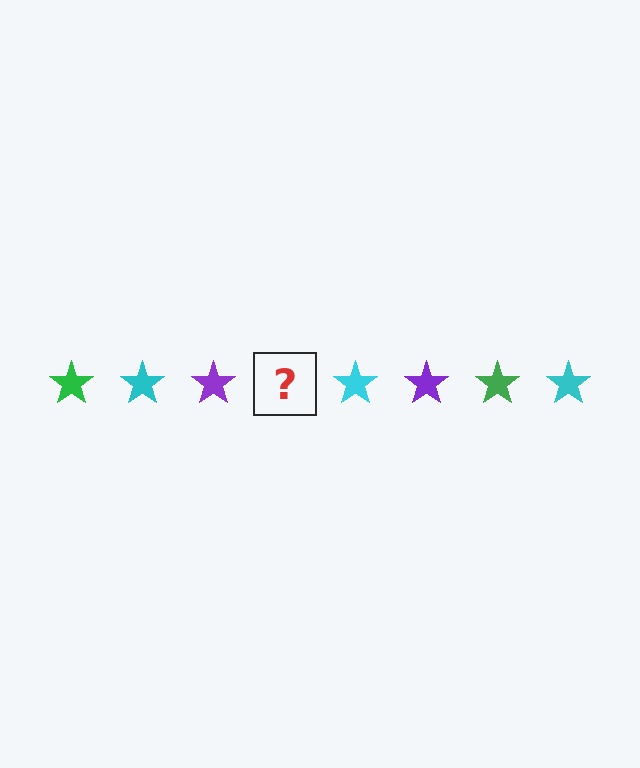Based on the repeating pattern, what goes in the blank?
The blank should be a green star.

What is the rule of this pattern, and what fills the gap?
The rule is that the pattern cycles through green, cyan, purple stars. The gap should be filled with a green star.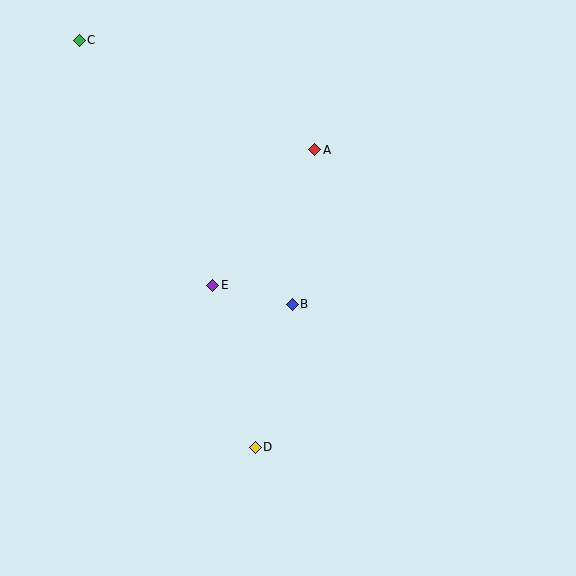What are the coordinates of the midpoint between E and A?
The midpoint between E and A is at (264, 218).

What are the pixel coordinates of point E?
Point E is at (213, 285).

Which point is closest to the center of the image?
Point B at (292, 304) is closest to the center.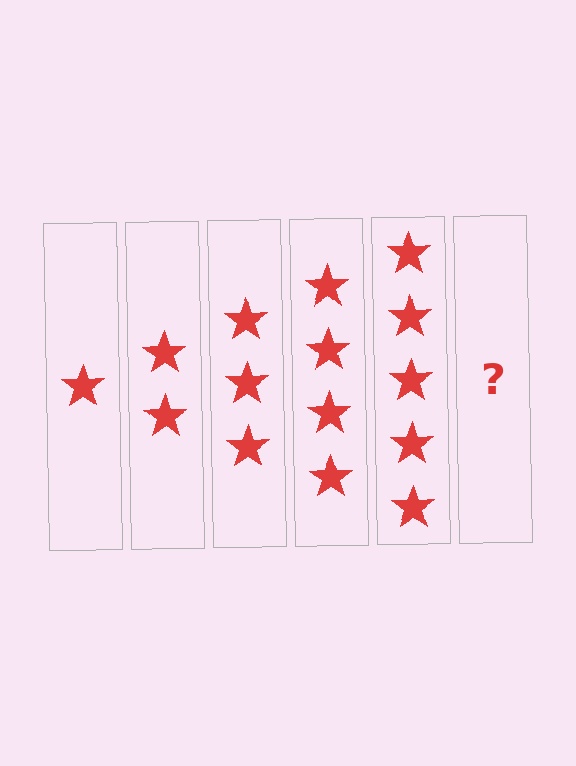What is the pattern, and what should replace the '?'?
The pattern is that each step adds one more star. The '?' should be 6 stars.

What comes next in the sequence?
The next element should be 6 stars.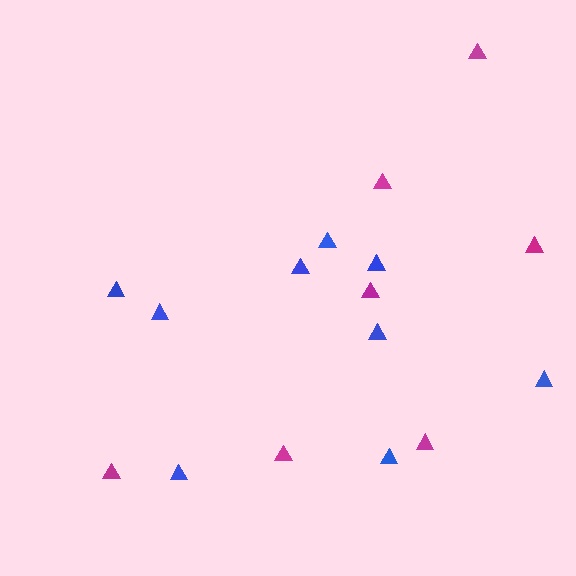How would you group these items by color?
There are 2 groups: one group of magenta triangles (7) and one group of blue triangles (9).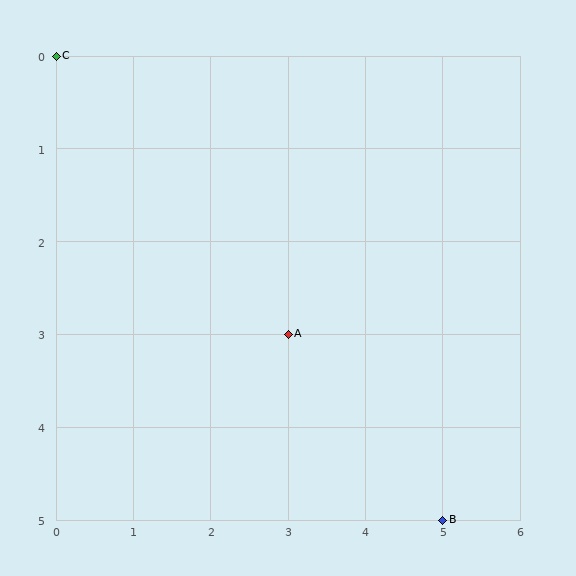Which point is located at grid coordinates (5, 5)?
Point B is at (5, 5).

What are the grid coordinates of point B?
Point B is at grid coordinates (5, 5).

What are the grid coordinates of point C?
Point C is at grid coordinates (0, 0).